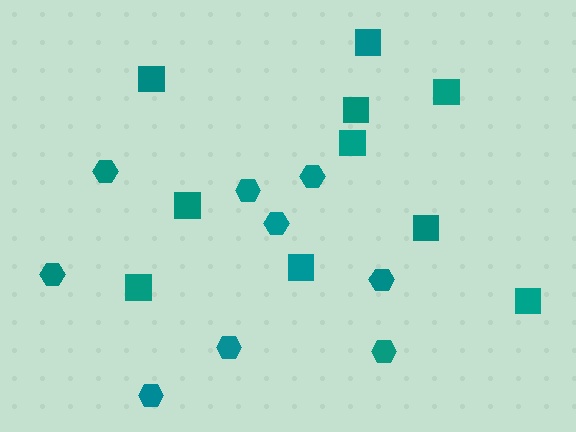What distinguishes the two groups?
There are 2 groups: one group of squares (10) and one group of hexagons (9).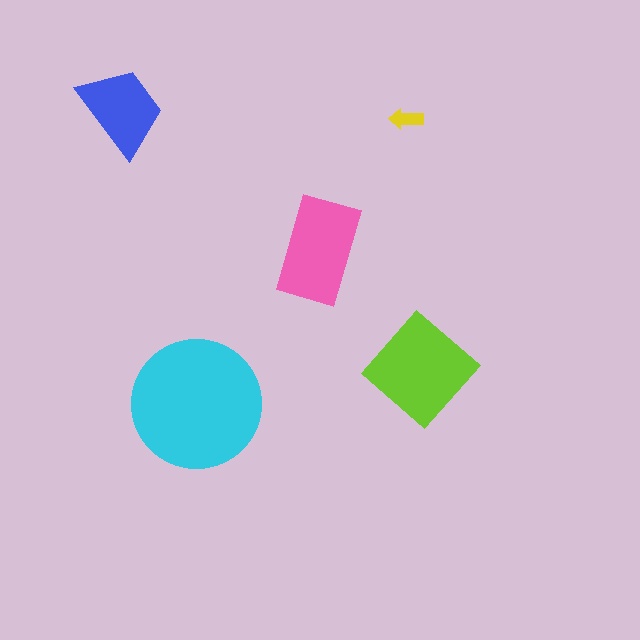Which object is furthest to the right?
The lime diamond is rightmost.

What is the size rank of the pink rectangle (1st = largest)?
3rd.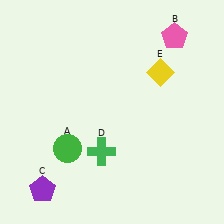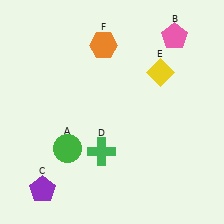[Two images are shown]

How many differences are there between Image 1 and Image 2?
There is 1 difference between the two images.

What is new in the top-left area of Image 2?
An orange hexagon (F) was added in the top-left area of Image 2.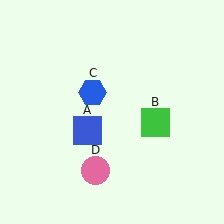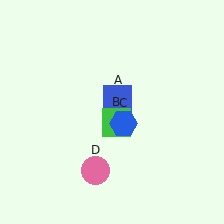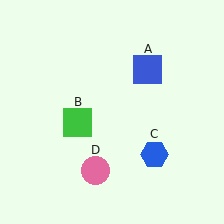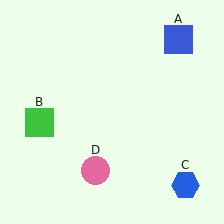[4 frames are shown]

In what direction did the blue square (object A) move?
The blue square (object A) moved up and to the right.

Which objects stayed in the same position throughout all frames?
Pink circle (object D) remained stationary.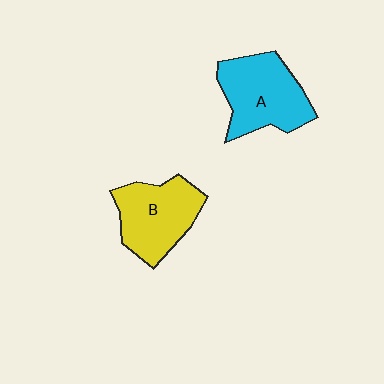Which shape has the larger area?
Shape A (cyan).